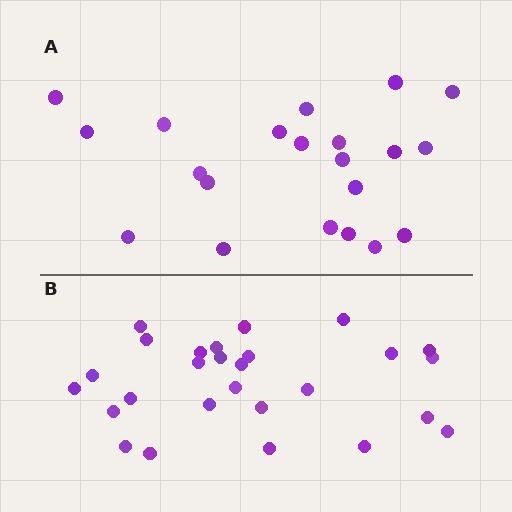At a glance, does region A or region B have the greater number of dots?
Region B (the bottom region) has more dots.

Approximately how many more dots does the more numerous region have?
Region B has about 6 more dots than region A.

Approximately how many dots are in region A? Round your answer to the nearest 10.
About 20 dots. (The exact count is 21, which rounds to 20.)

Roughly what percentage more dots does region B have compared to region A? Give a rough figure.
About 30% more.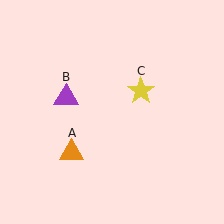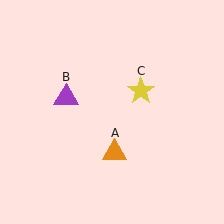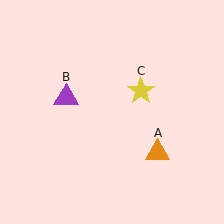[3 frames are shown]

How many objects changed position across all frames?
1 object changed position: orange triangle (object A).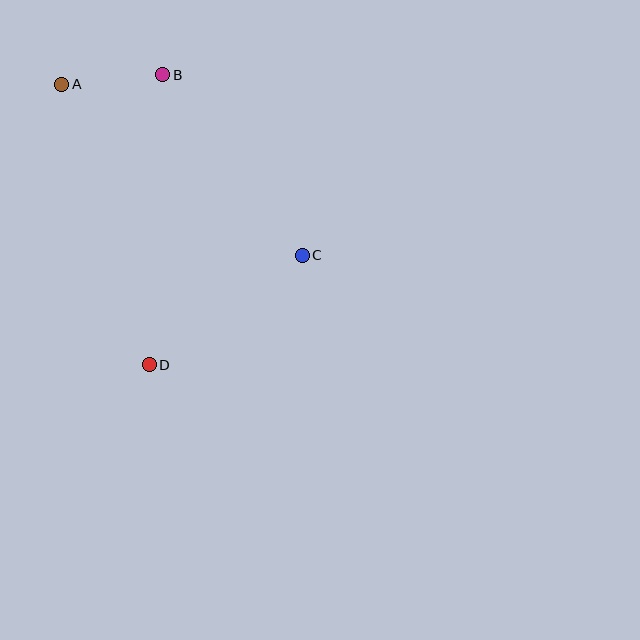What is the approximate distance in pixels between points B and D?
The distance between B and D is approximately 290 pixels.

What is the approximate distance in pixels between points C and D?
The distance between C and D is approximately 188 pixels.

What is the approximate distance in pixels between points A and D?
The distance between A and D is approximately 294 pixels.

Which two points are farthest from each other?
Points A and C are farthest from each other.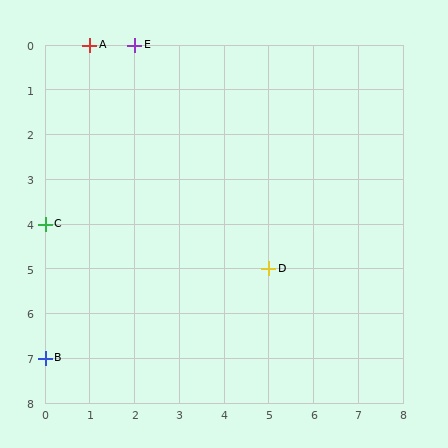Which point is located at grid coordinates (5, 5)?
Point D is at (5, 5).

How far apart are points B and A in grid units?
Points B and A are 1 column and 7 rows apart (about 7.1 grid units diagonally).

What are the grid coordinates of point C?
Point C is at grid coordinates (0, 4).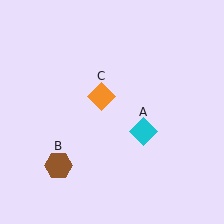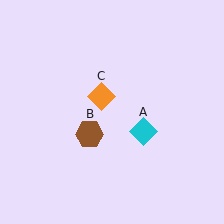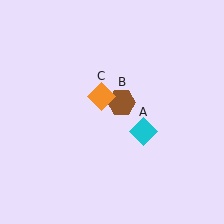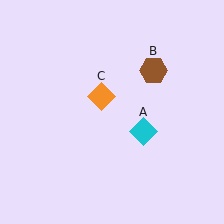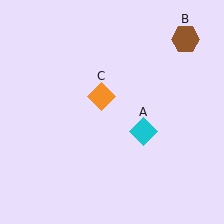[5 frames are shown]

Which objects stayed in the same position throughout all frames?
Cyan diamond (object A) and orange diamond (object C) remained stationary.